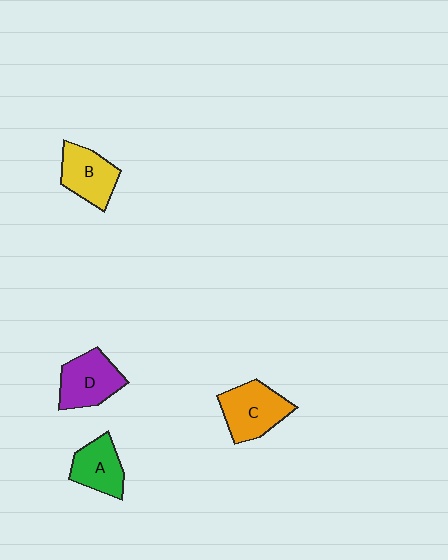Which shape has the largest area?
Shape C (orange).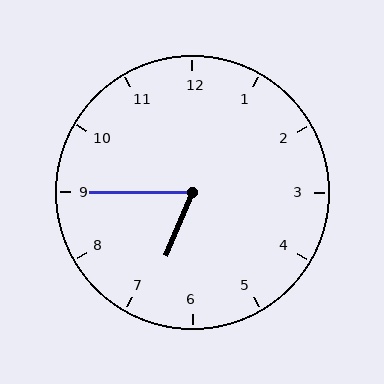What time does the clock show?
6:45.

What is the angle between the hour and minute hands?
Approximately 68 degrees.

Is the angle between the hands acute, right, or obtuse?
It is acute.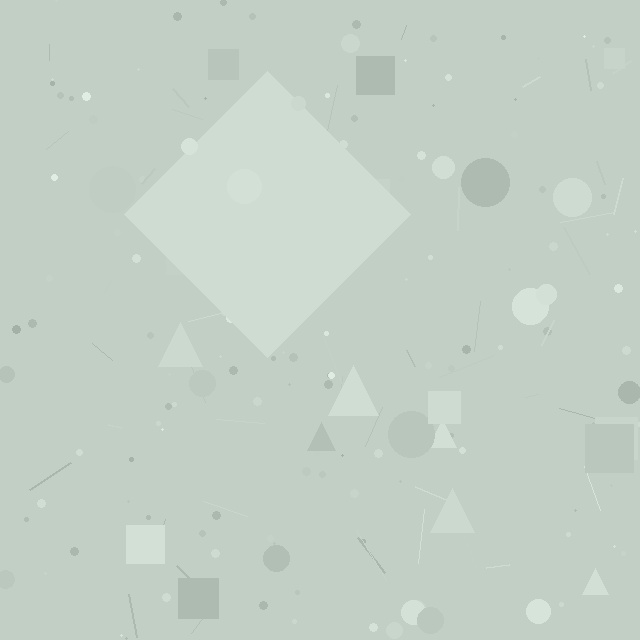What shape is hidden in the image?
A diamond is hidden in the image.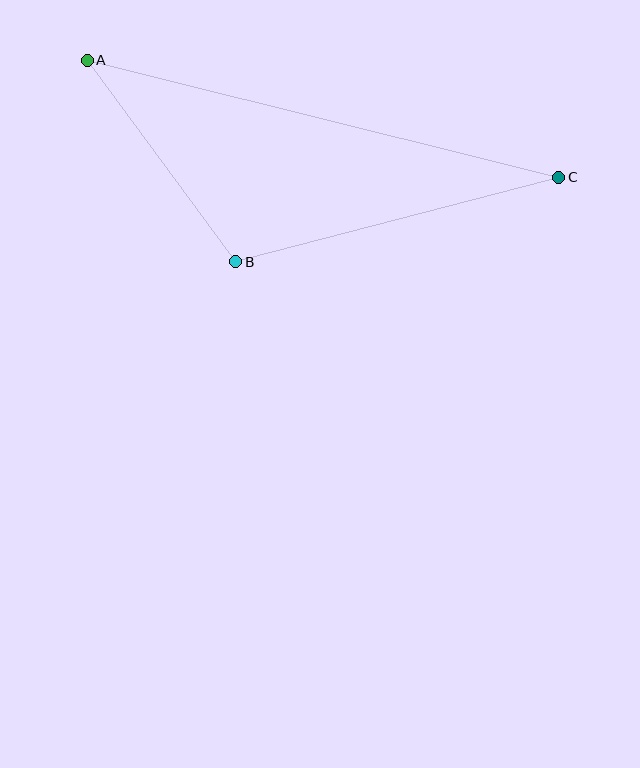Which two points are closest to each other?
Points A and B are closest to each other.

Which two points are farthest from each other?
Points A and C are farthest from each other.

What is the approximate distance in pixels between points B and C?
The distance between B and C is approximately 334 pixels.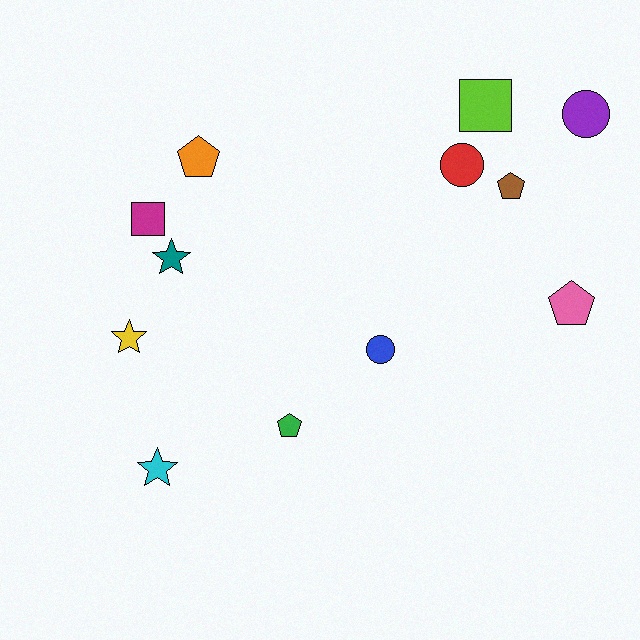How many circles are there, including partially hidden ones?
There are 3 circles.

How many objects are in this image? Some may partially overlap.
There are 12 objects.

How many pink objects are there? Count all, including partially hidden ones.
There is 1 pink object.